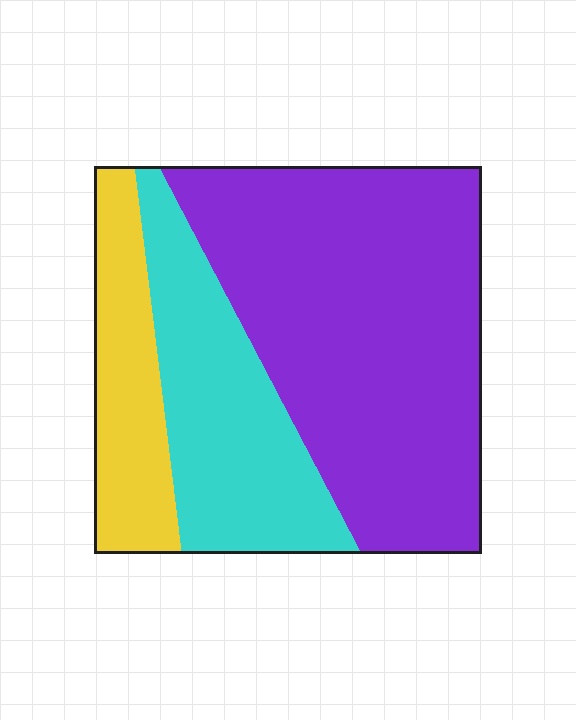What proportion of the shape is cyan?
Cyan takes up about one quarter (1/4) of the shape.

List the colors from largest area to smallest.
From largest to smallest: purple, cyan, yellow.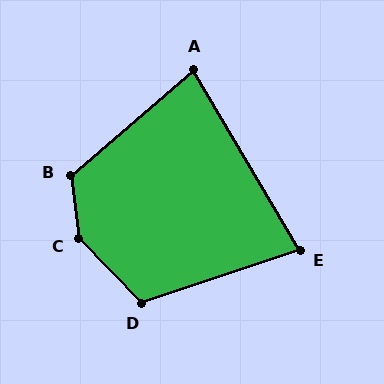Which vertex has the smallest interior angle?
E, at approximately 78 degrees.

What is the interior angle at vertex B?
Approximately 123 degrees (obtuse).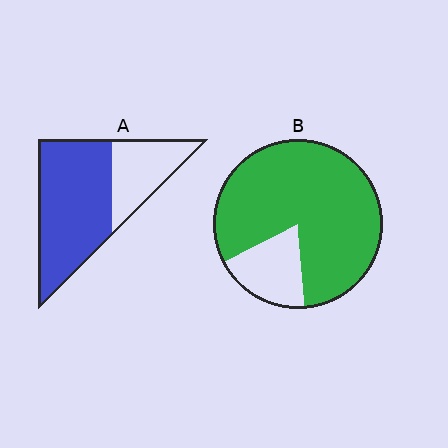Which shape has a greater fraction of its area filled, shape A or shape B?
Shape B.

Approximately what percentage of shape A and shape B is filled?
A is approximately 70% and B is approximately 80%.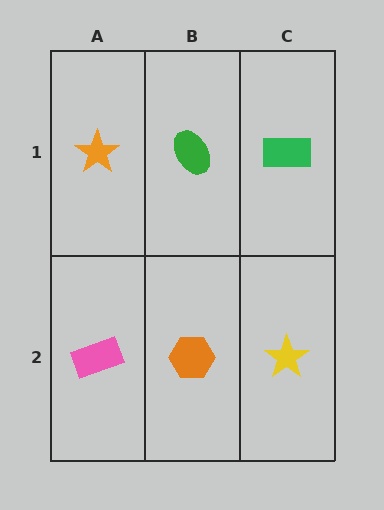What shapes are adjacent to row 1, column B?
An orange hexagon (row 2, column B), an orange star (row 1, column A), a green rectangle (row 1, column C).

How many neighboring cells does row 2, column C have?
2.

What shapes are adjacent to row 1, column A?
A pink rectangle (row 2, column A), a green ellipse (row 1, column B).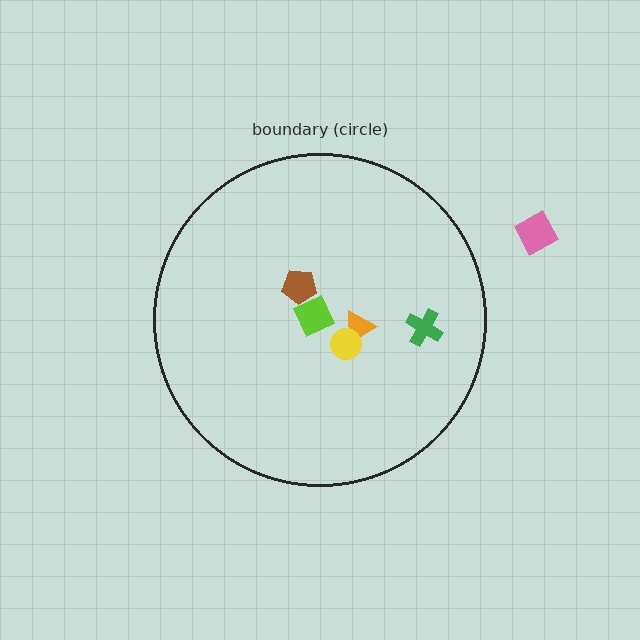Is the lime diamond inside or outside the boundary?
Inside.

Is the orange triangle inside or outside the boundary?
Inside.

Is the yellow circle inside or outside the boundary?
Inside.